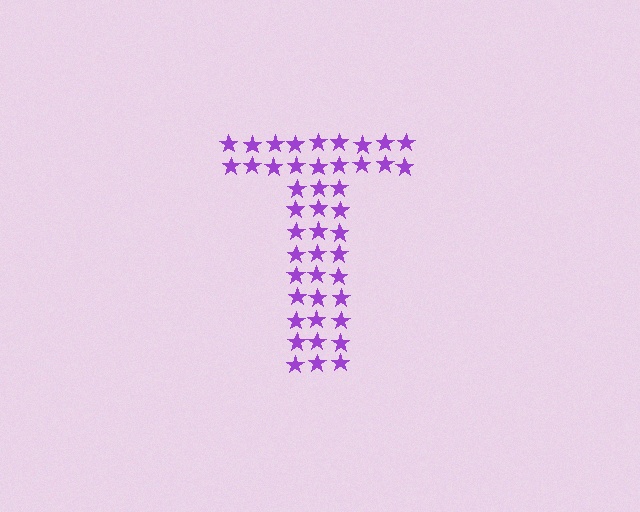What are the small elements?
The small elements are stars.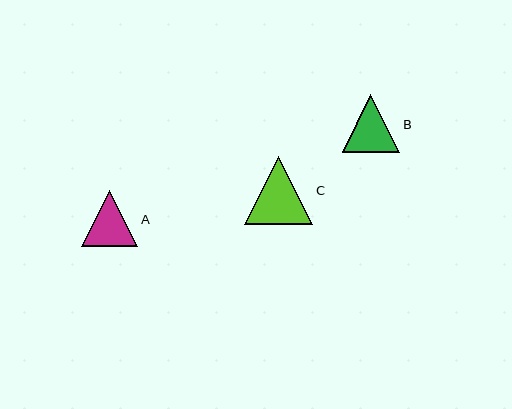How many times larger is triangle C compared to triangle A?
Triangle C is approximately 1.2 times the size of triangle A.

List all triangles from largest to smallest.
From largest to smallest: C, B, A.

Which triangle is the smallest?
Triangle A is the smallest with a size of approximately 56 pixels.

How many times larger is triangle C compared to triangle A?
Triangle C is approximately 1.2 times the size of triangle A.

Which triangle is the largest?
Triangle C is the largest with a size of approximately 68 pixels.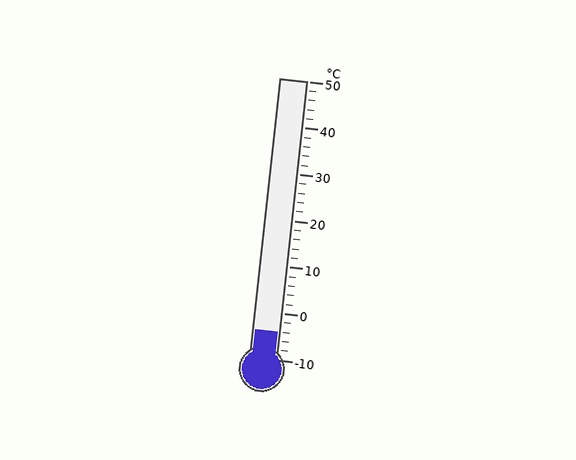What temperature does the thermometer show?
The thermometer shows approximately -4°C.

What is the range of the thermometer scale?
The thermometer scale ranges from -10°C to 50°C.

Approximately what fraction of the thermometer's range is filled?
The thermometer is filled to approximately 10% of its range.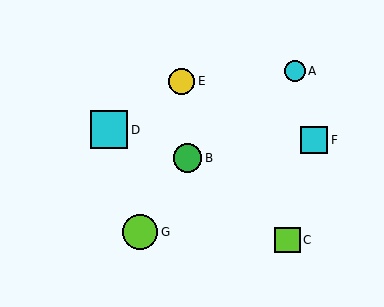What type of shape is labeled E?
Shape E is a yellow circle.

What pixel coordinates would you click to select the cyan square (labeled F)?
Click at (314, 140) to select the cyan square F.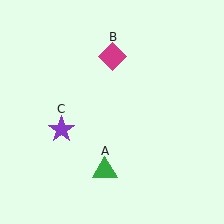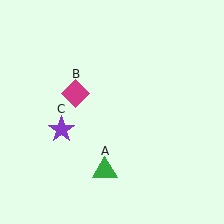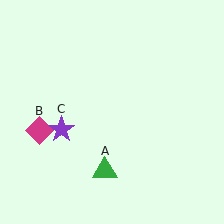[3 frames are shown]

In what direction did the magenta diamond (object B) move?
The magenta diamond (object B) moved down and to the left.